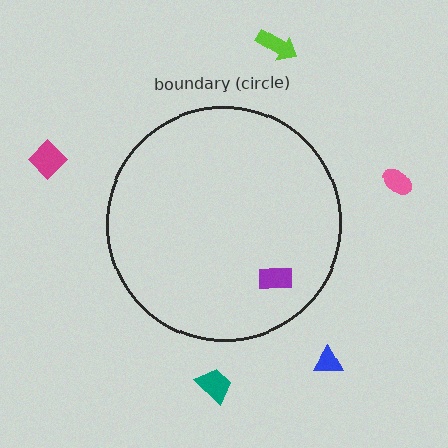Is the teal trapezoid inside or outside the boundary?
Outside.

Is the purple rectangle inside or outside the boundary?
Inside.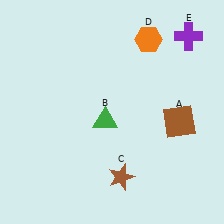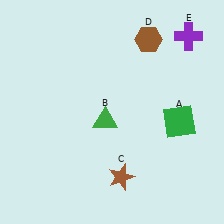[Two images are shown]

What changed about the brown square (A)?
In Image 1, A is brown. In Image 2, it changed to green.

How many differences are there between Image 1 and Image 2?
There are 2 differences between the two images.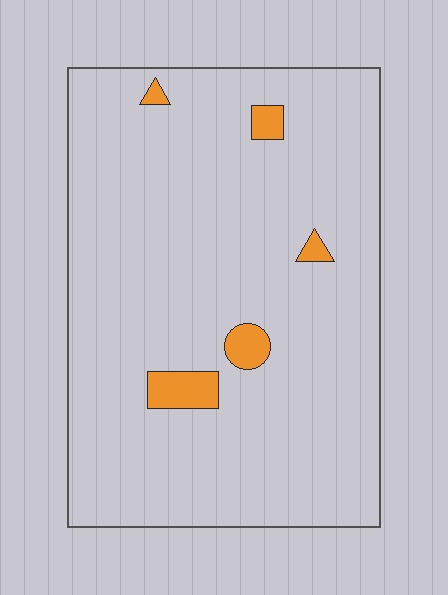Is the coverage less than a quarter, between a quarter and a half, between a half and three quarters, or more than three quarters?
Less than a quarter.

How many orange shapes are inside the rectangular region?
5.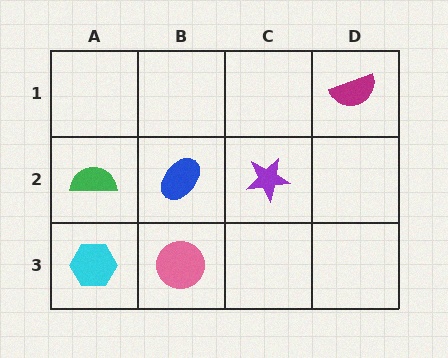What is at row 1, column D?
A magenta semicircle.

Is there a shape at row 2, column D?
No, that cell is empty.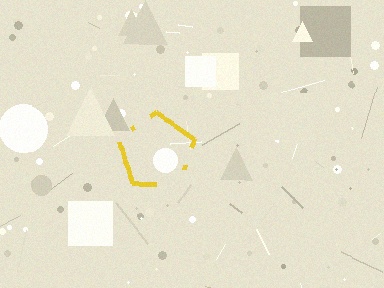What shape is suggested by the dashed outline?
The dashed outline suggests a pentagon.